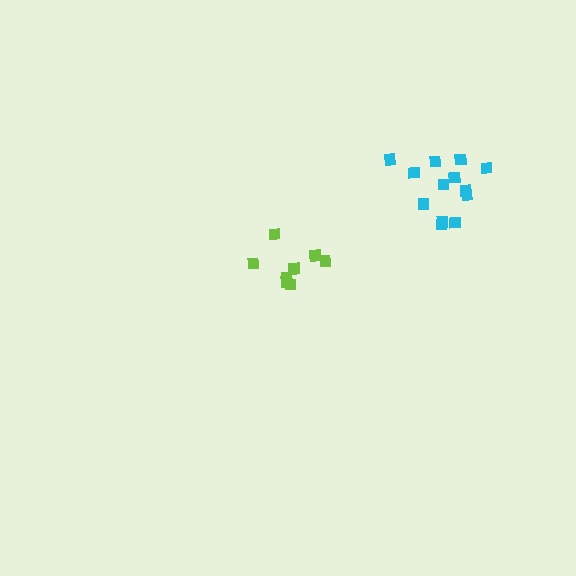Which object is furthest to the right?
The cyan cluster is rightmost.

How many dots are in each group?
Group 1: 13 dots, Group 2: 8 dots (21 total).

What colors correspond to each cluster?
The clusters are colored: cyan, lime.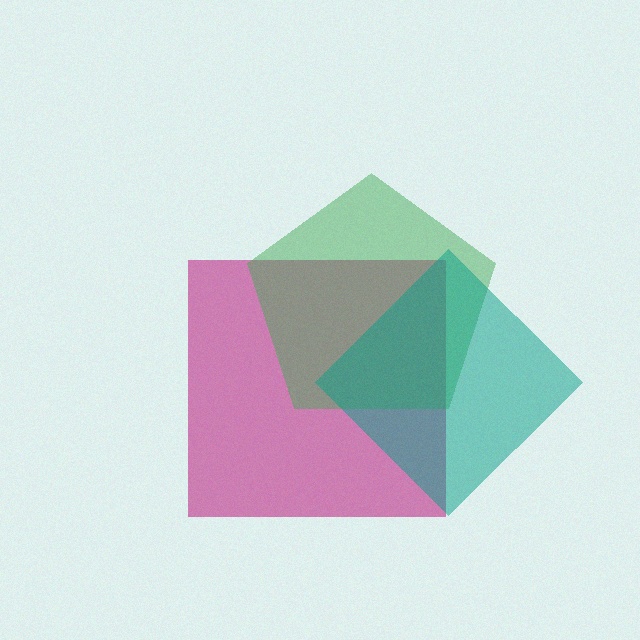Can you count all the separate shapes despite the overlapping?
Yes, there are 3 separate shapes.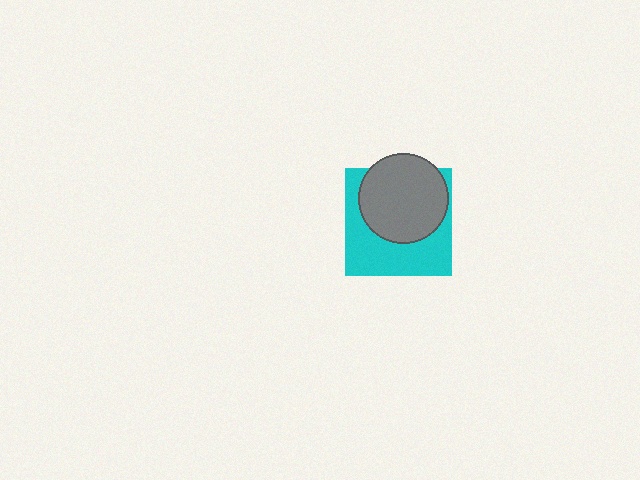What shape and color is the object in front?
The object in front is a gray circle.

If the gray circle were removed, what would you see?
You would see the complete cyan square.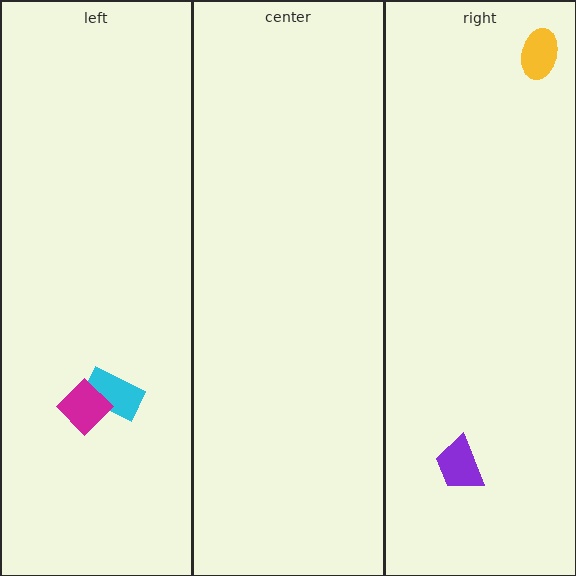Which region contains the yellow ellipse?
The right region.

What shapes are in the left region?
The cyan rectangle, the magenta diamond.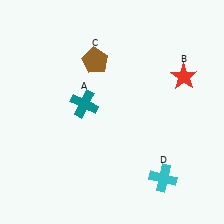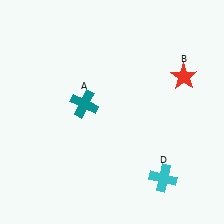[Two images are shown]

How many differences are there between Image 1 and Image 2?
There is 1 difference between the two images.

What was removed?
The brown pentagon (C) was removed in Image 2.